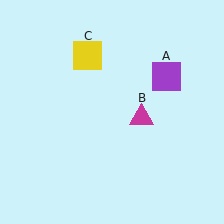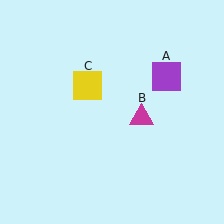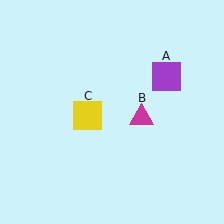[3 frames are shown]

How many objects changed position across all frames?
1 object changed position: yellow square (object C).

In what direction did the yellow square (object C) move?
The yellow square (object C) moved down.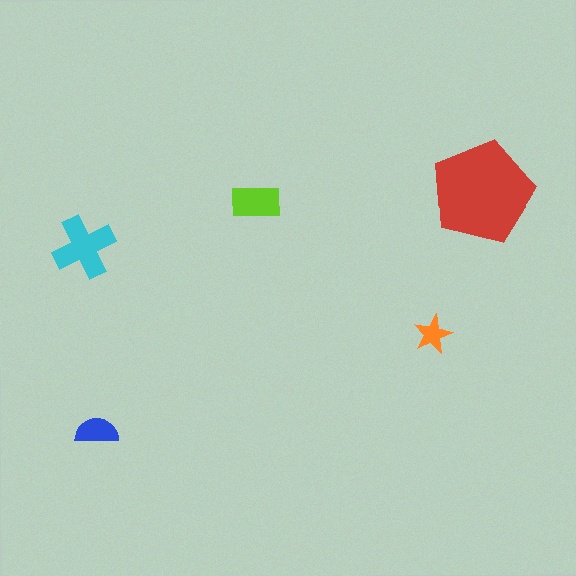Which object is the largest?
The red pentagon.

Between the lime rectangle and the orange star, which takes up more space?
The lime rectangle.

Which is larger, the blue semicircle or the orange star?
The blue semicircle.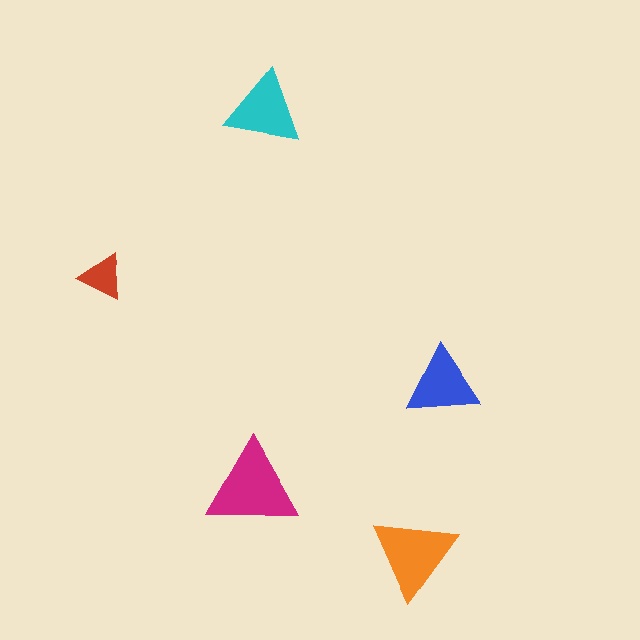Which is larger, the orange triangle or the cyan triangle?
The orange one.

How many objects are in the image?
There are 5 objects in the image.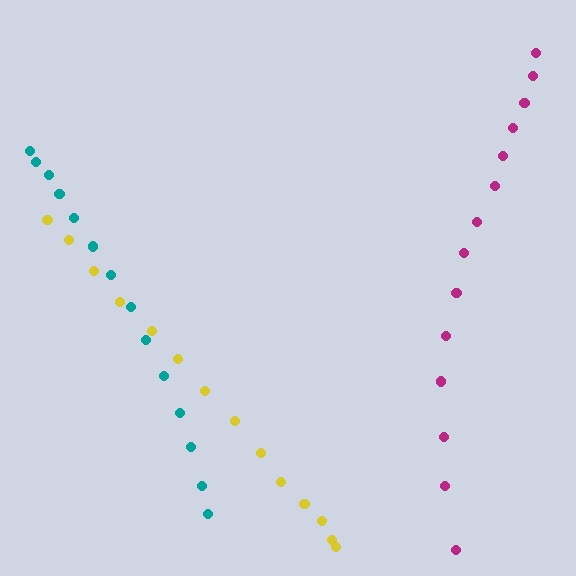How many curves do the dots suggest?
There are 3 distinct paths.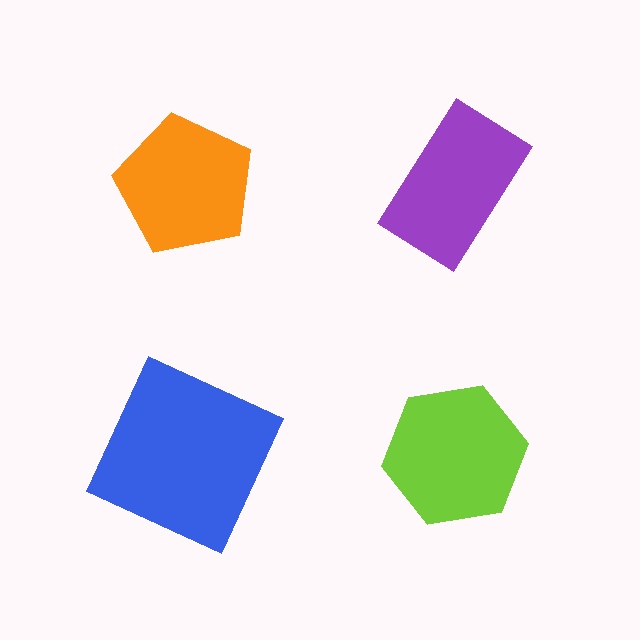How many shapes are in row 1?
2 shapes.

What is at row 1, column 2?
A purple rectangle.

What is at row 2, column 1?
A blue square.